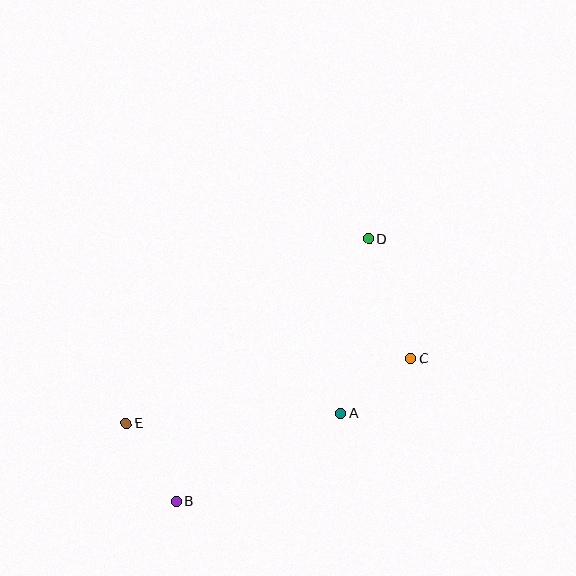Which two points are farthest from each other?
Points B and D are farthest from each other.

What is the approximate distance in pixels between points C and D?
The distance between C and D is approximately 127 pixels.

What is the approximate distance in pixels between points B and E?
The distance between B and E is approximately 93 pixels.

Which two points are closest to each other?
Points A and C are closest to each other.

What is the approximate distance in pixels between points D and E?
The distance between D and E is approximately 305 pixels.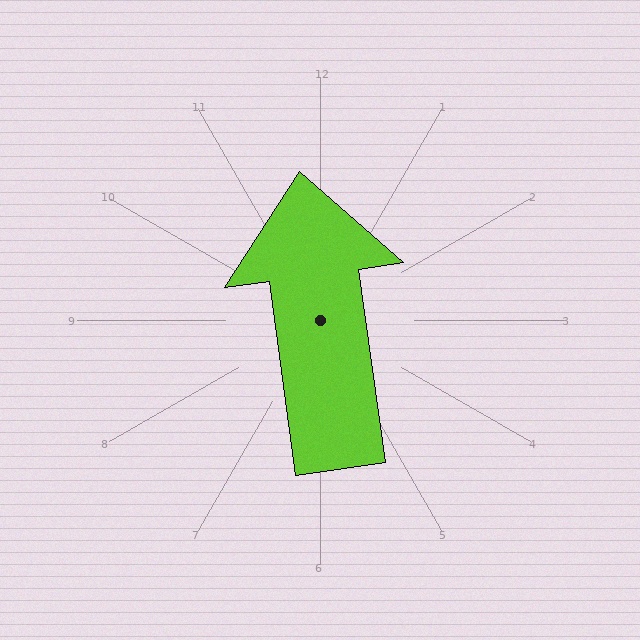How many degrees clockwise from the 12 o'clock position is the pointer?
Approximately 352 degrees.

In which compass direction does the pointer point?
North.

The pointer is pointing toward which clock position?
Roughly 12 o'clock.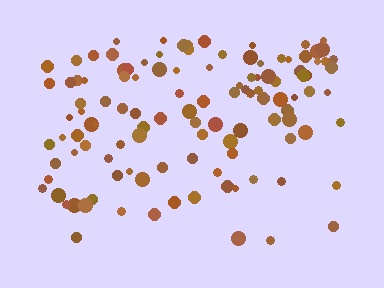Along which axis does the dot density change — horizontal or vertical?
Vertical.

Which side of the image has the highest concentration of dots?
The top.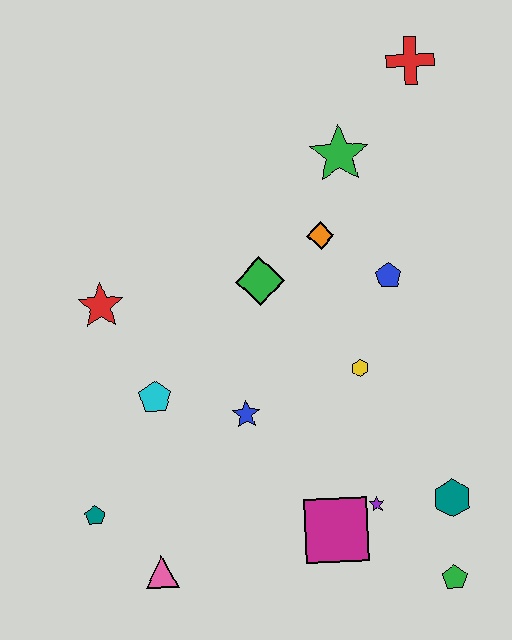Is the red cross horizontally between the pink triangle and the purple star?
No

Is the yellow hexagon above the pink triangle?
Yes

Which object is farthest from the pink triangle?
The red cross is farthest from the pink triangle.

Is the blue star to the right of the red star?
Yes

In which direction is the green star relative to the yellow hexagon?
The green star is above the yellow hexagon.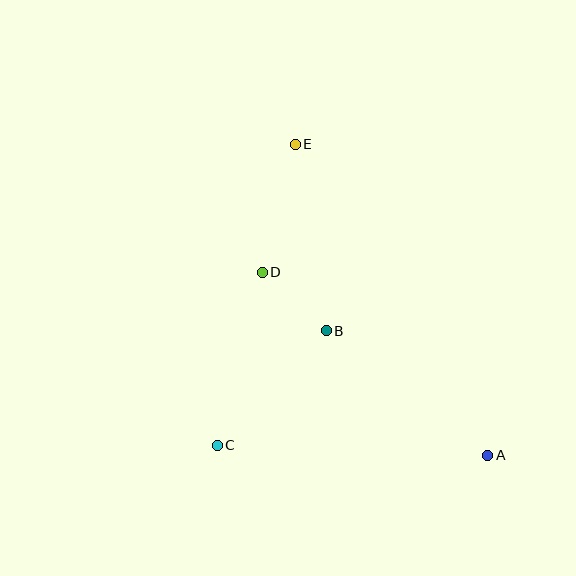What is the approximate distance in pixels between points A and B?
The distance between A and B is approximately 204 pixels.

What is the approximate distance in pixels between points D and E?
The distance between D and E is approximately 132 pixels.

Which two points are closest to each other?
Points B and D are closest to each other.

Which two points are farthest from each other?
Points A and E are farthest from each other.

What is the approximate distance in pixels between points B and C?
The distance between B and C is approximately 158 pixels.